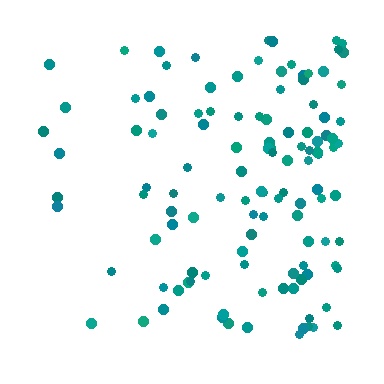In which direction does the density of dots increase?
From left to right, with the right side densest.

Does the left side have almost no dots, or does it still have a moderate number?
Still a moderate number, just noticeably fewer than the right.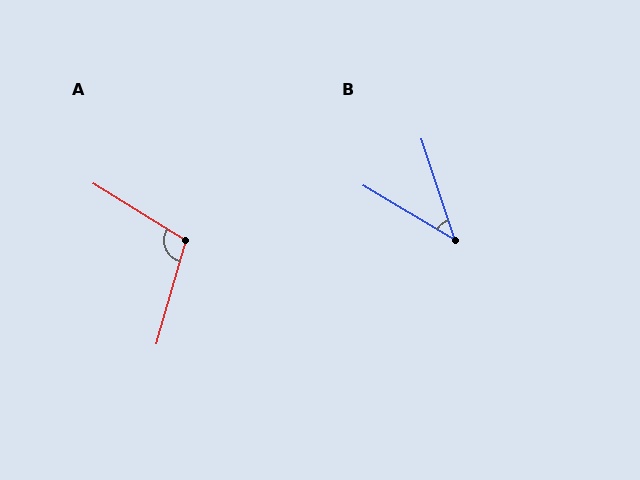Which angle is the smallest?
B, at approximately 41 degrees.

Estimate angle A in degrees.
Approximately 106 degrees.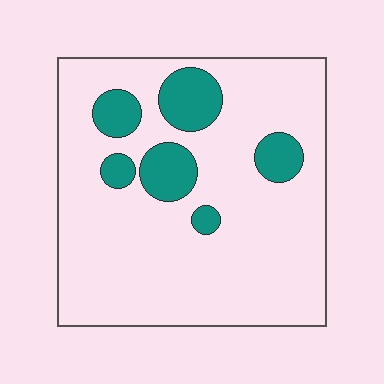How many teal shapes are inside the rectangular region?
6.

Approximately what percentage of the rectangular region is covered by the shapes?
Approximately 15%.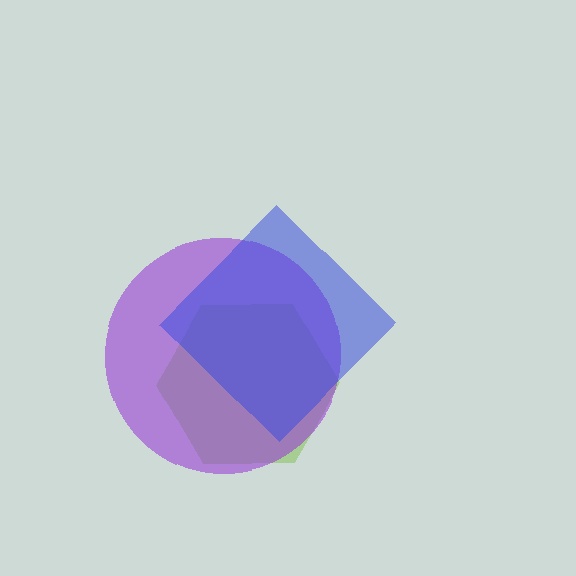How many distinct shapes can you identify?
There are 3 distinct shapes: a lime hexagon, a purple circle, a blue diamond.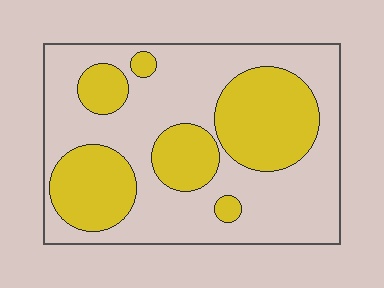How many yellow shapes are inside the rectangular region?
6.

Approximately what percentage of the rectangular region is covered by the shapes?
Approximately 35%.